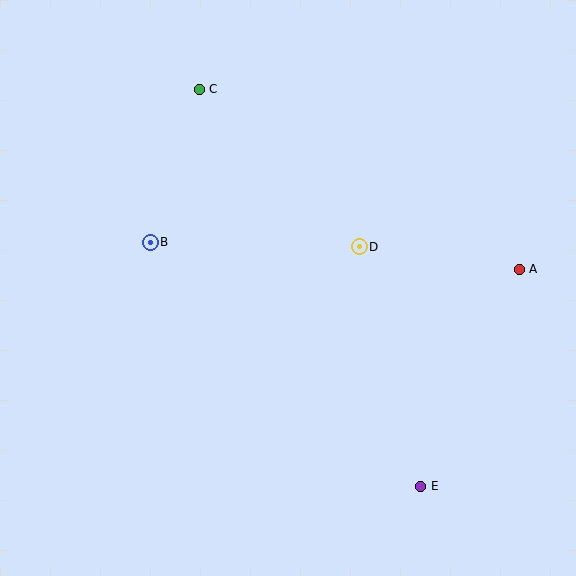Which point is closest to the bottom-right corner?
Point E is closest to the bottom-right corner.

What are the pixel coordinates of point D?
Point D is at (359, 247).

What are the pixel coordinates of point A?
Point A is at (519, 269).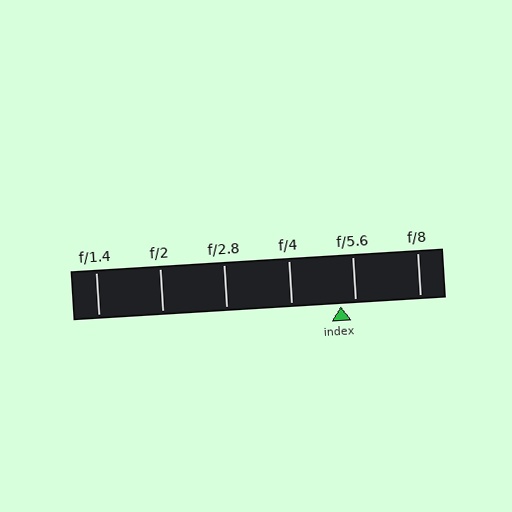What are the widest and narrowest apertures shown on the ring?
The widest aperture shown is f/1.4 and the narrowest is f/8.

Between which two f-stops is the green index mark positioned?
The index mark is between f/4 and f/5.6.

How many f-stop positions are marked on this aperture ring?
There are 6 f-stop positions marked.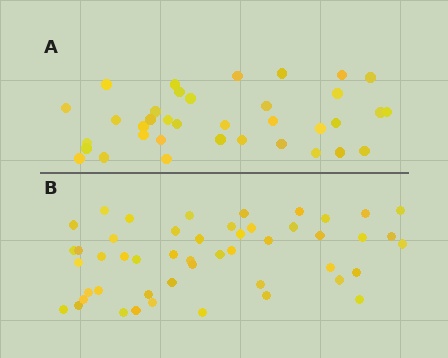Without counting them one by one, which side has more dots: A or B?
Region B (the bottom region) has more dots.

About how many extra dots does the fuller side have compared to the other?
Region B has approximately 15 more dots than region A.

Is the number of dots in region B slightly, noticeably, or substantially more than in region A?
Region B has noticeably more, but not dramatically so. The ratio is roughly 1.4 to 1.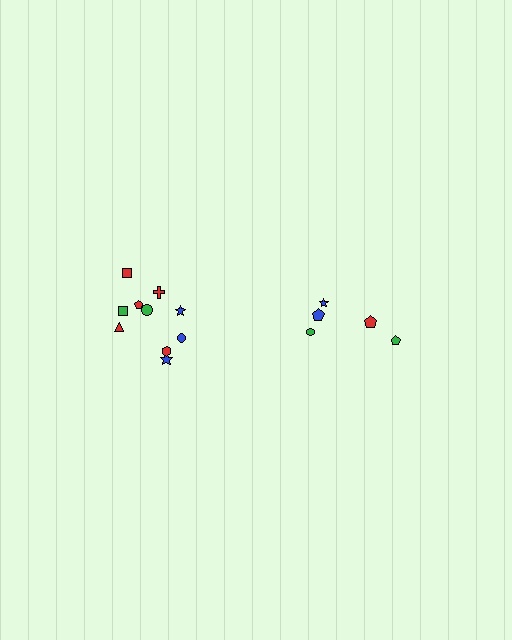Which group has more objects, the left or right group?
The left group.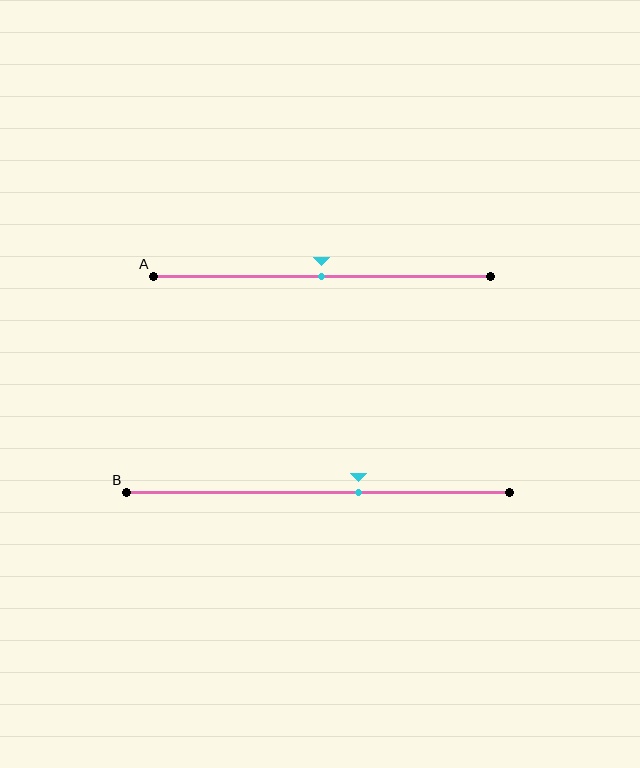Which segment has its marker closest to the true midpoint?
Segment A has its marker closest to the true midpoint.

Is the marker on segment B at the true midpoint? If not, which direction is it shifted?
No, the marker on segment B is shifted to the right by about 10% of the segment length.